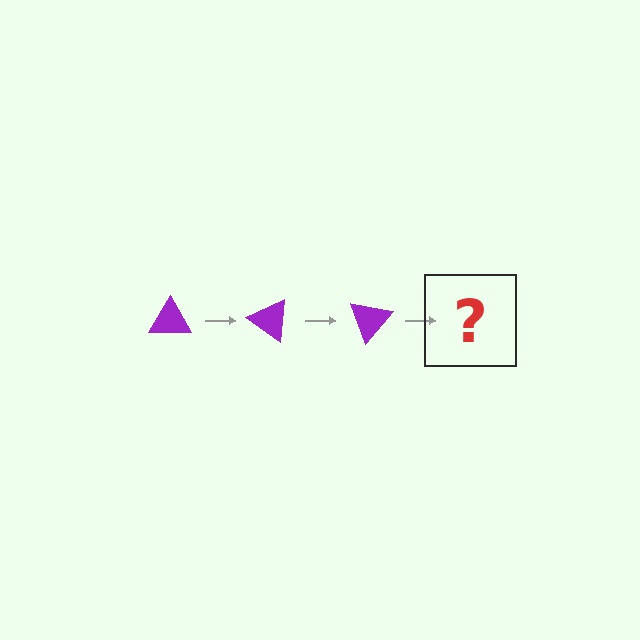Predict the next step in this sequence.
The next step is a purple triangle rotated 105 degrees.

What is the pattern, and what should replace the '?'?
The pattern is that the triangle rotates 35 degrees each step. The '?' should be a purple triangle rotated 105 degrees.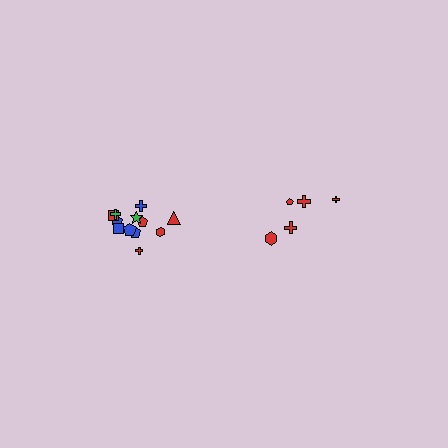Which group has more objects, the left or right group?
The left group.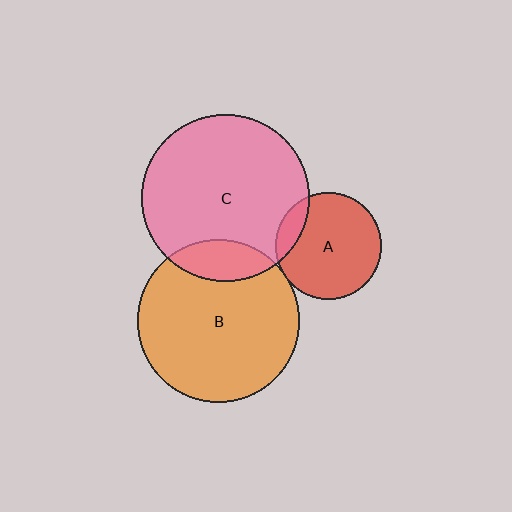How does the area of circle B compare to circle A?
Approximately 2.3 times.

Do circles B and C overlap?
Yes.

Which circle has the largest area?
Circle C (pink).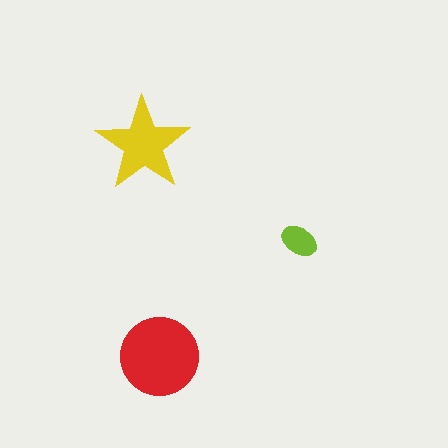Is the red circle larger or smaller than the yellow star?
Larger.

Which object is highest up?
The yellow star is topmost.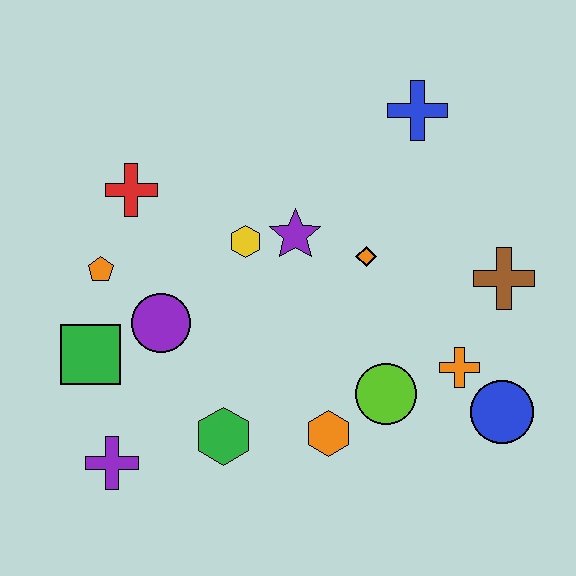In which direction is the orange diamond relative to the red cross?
The orange diamond is to the right of the red cross.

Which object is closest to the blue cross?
The orange diamond is closest to the blue cross.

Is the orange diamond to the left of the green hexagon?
No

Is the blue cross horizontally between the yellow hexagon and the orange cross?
Yes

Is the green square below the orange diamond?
Yes